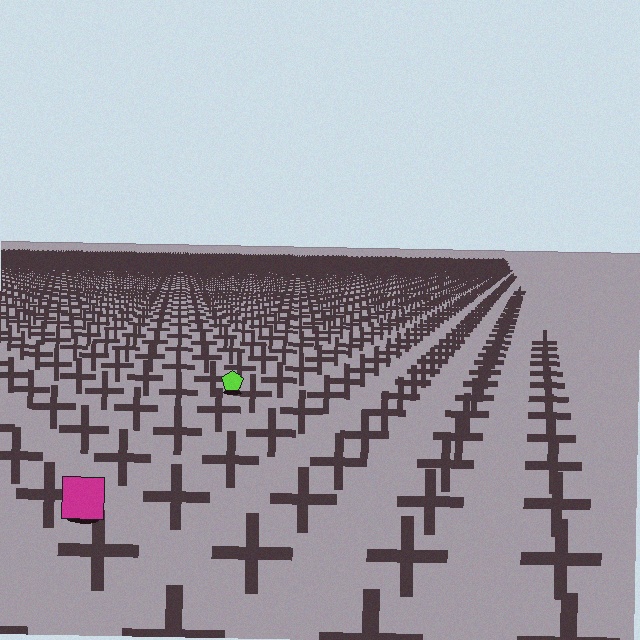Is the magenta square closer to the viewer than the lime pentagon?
Yes. The magenta square is closer — you can tell from the texture gradient: the ground texture is coarser near it.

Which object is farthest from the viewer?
The lime pentagon is farthest from the viewer. It appears smaller and the ground texture around it is denser.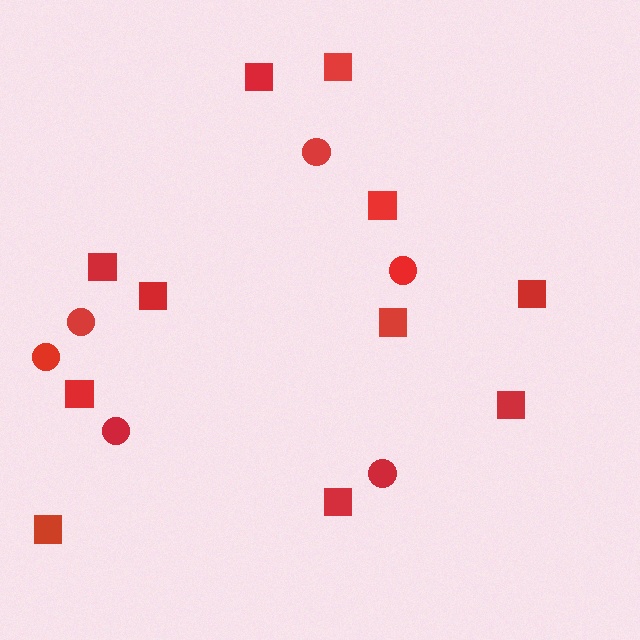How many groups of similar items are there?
There are 2 groups: one group of circles (6) and one group of squares (11).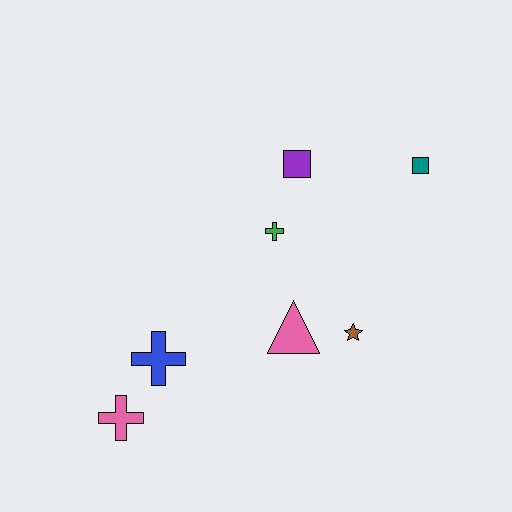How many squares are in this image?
There are 2 squares.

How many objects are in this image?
There are 7 objects.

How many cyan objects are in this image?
There are no cyan objects.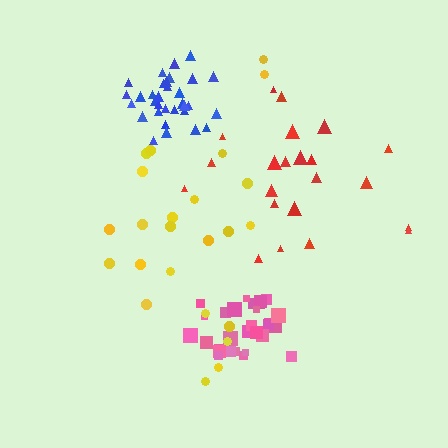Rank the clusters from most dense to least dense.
blue, pink, red, yellow.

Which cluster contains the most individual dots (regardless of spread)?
Blue (32).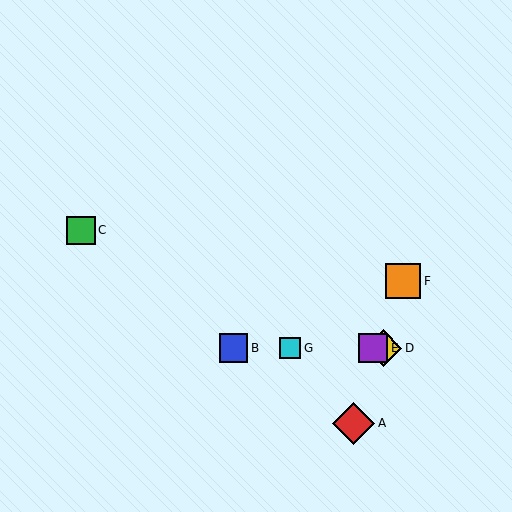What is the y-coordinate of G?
Object G is at y≈348.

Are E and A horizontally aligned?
No, E is at y≈348 and A is at y≈423.